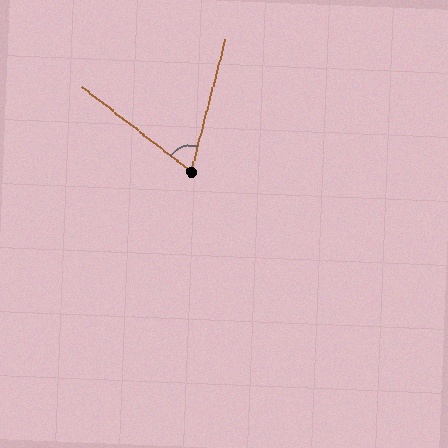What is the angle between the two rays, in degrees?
Approximately 67 degrees.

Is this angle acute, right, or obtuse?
It is acute.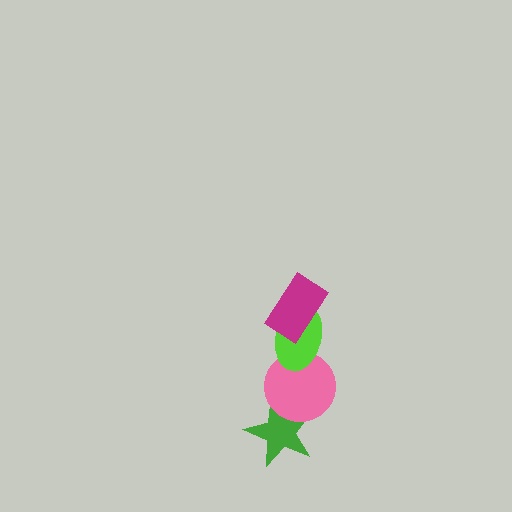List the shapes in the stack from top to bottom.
From top to bottom: the magenta rectangle, the lime ellipse, the pink circle, the green star.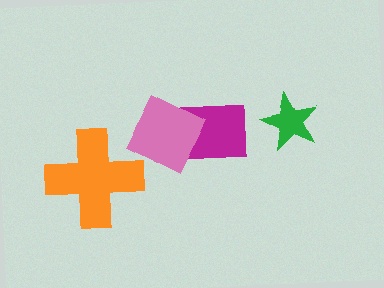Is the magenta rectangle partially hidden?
Yes, it is partially covered by another shape.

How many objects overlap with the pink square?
1 object overlaps with the pink square.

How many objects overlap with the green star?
0 objects overlap with the green star.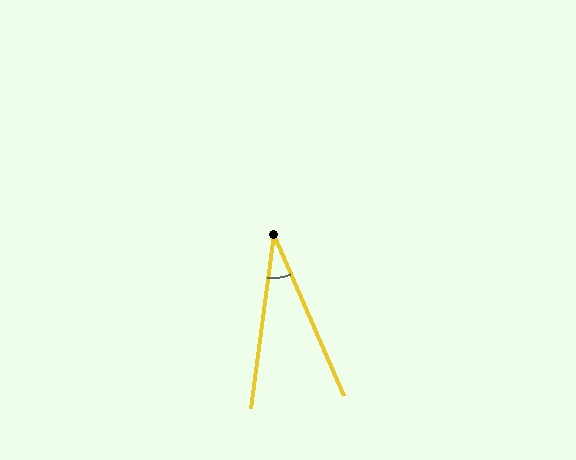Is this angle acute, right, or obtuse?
It is acute.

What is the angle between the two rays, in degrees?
Approximately 31 degrees.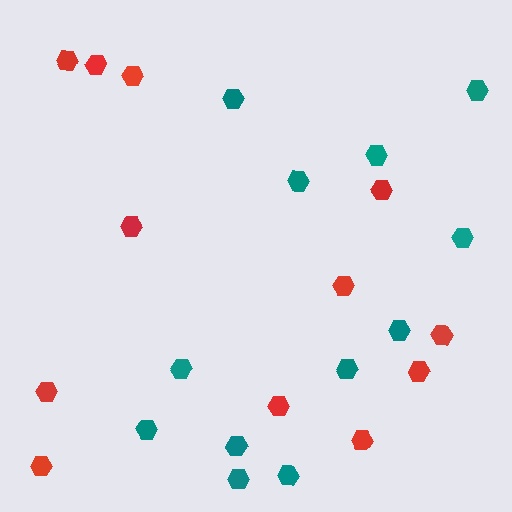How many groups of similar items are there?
There are 2 groups: one group of teal hexagons (12) and one group of red hexagons (12).